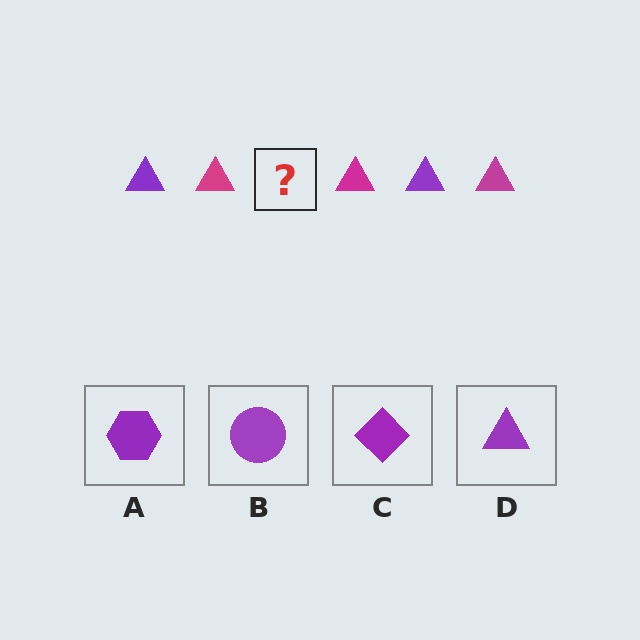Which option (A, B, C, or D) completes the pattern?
D.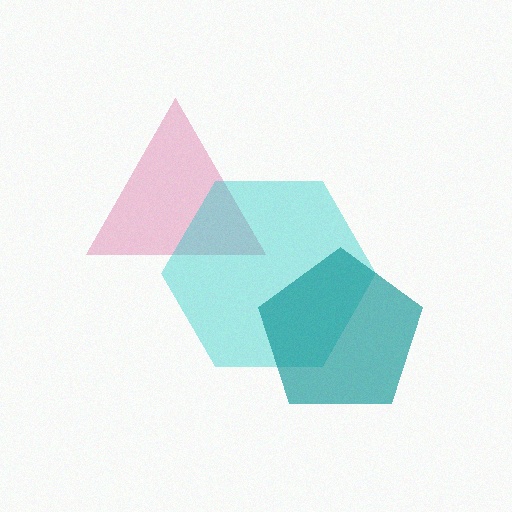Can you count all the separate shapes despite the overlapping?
Yes, there are 3 separate shapes.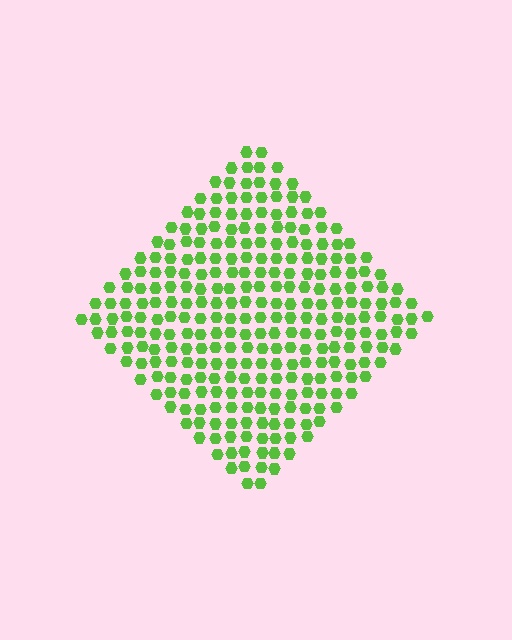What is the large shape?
The large shape is a diamond.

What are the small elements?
The small elements are hexagons.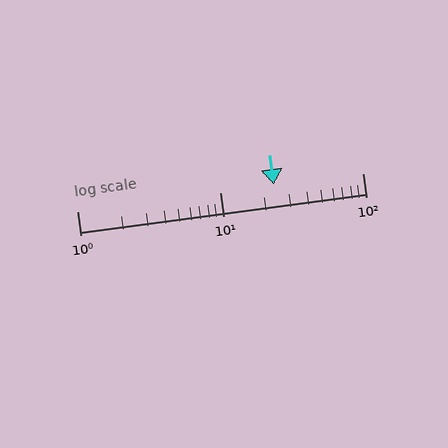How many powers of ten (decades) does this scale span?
The scale spans 2 decades, from 1 to 100.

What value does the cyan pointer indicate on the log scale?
The pointer indicates approximately 24.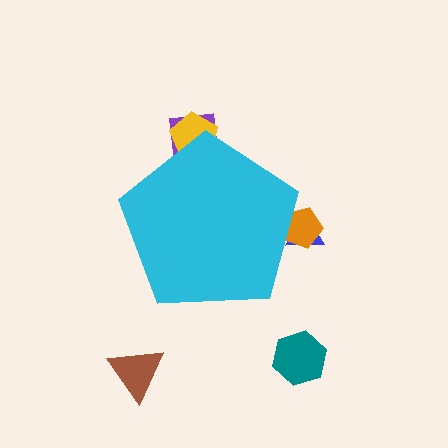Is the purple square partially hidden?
Yes, the purple square is partially hidden behind the cyan pentagon.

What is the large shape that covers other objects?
A cyan pentagon.